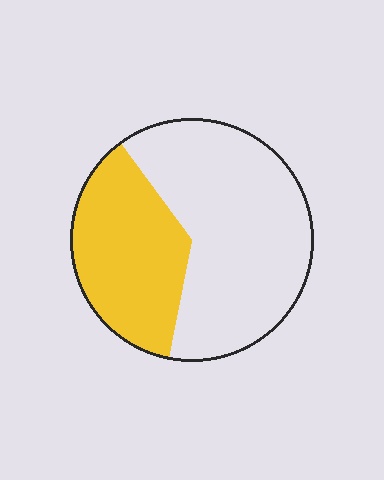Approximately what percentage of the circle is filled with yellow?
Approximately 35%.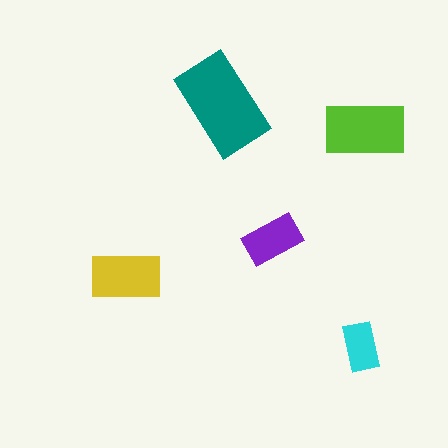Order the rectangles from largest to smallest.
the teal one, the lime one, the yellow one, the purple one, the cyan one.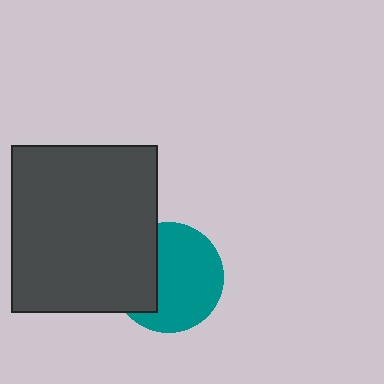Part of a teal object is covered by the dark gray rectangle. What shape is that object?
It is a circle.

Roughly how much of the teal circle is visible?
Most of it is visible (roughly 66%).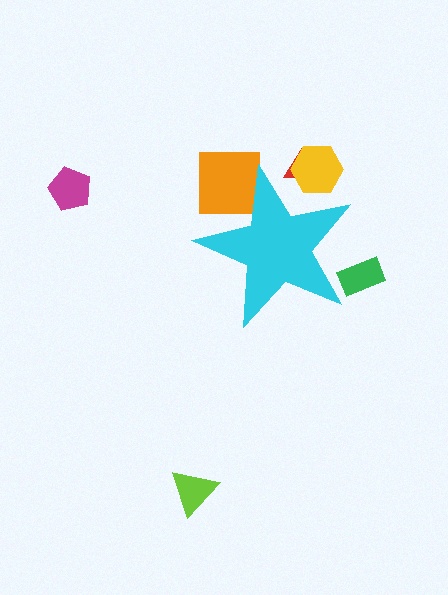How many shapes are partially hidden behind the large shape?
4 shapes are partially hidden.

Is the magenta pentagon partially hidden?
No, the magenta pentagon is fully visible.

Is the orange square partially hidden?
Yes, the orange square is partially hidden behind the cyan star.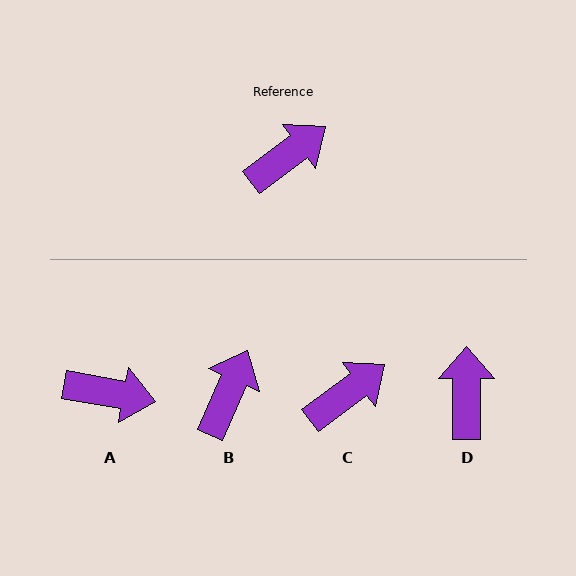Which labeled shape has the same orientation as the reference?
C.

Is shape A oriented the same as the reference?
No, it is off by about 47 degrees.